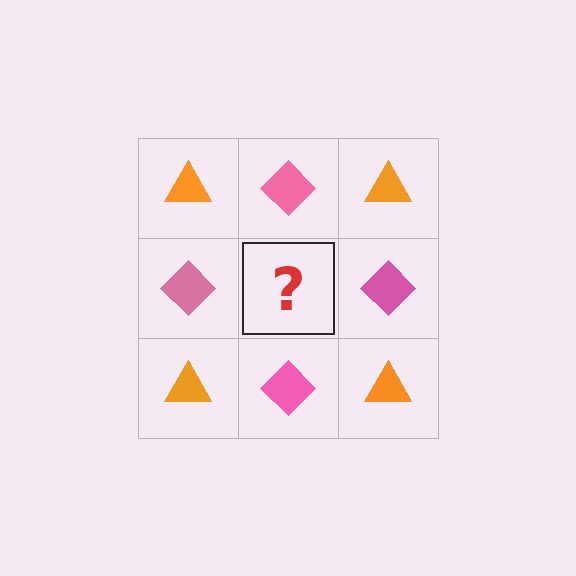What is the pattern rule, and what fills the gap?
The rule is that it alternates orange triangle and pink diamond in a checkerboard pattern. The gap should be filled with an orange triangle.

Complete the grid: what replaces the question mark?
The question mark should be replaced with an orange triangle.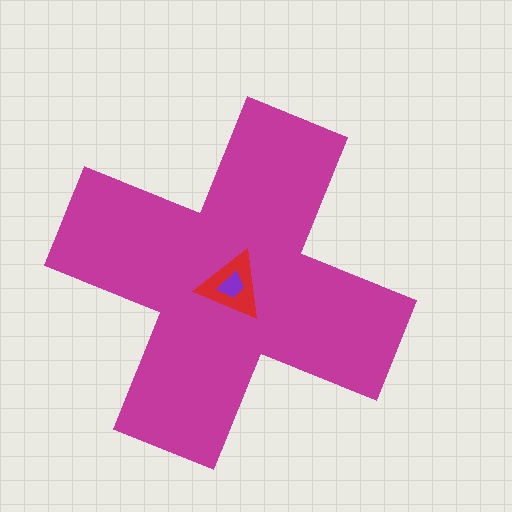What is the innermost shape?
The purple trapezoid.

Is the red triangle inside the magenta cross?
Yes.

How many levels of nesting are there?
3.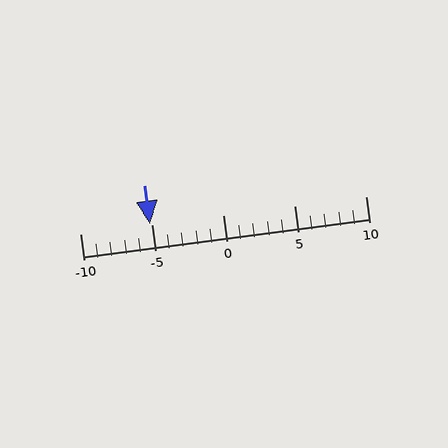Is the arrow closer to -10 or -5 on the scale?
The arrow is closer to -5.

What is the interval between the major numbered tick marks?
The major tick marks are spaced 5 units apart.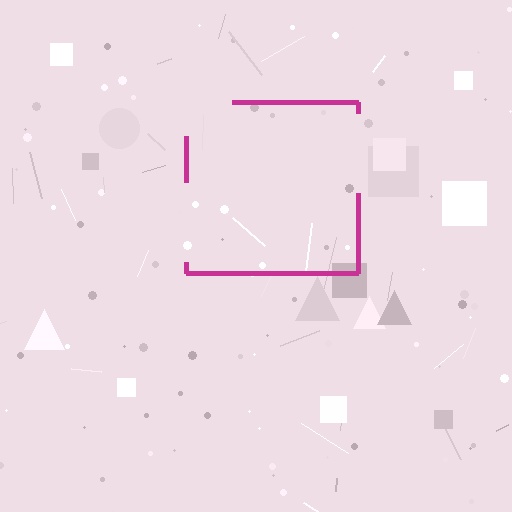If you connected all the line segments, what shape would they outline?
They would outline a square.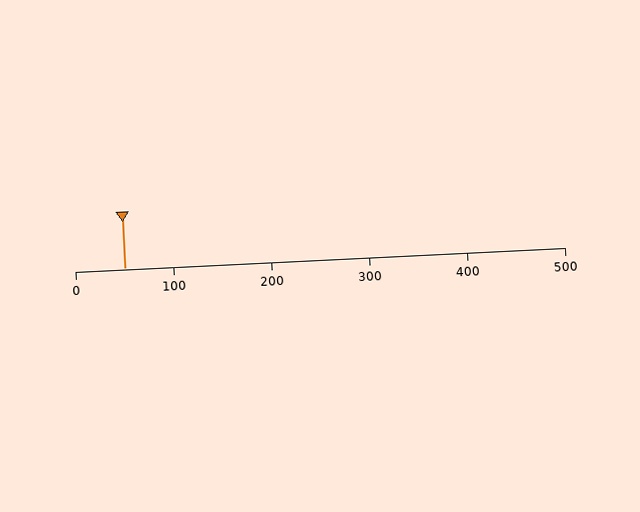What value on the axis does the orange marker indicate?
The marker indicates approximately 50.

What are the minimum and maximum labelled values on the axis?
The axis runs from 0 to 500.